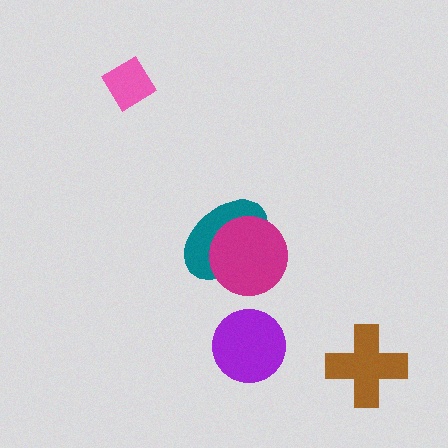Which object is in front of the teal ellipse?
The magenta circle is in front of the teal ellipse.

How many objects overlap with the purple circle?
0 objects overlap with the purple circle.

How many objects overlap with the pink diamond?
0 objects overlap with the pink diamond.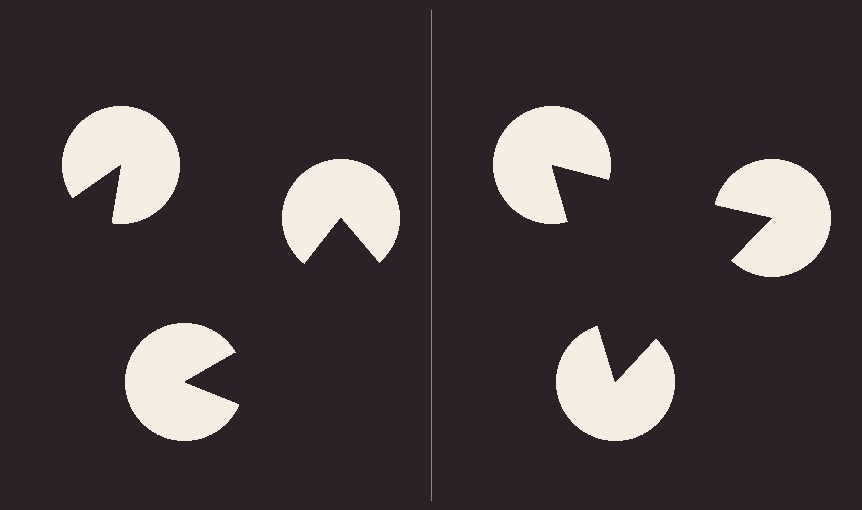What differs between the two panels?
The pac-man discs are positioned identically on both sides; only the wedge orientations differ. On the right they align to a triangle; on the left they are misaligned.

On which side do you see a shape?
An illusory triangle appears on the right side. On the left side the wedge cuts are rotated, so no coherent shape forms.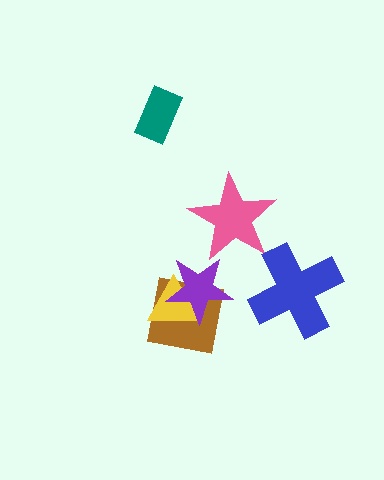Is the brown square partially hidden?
Yes, it is partially covered by another shape.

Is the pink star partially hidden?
No, no other shape covers it.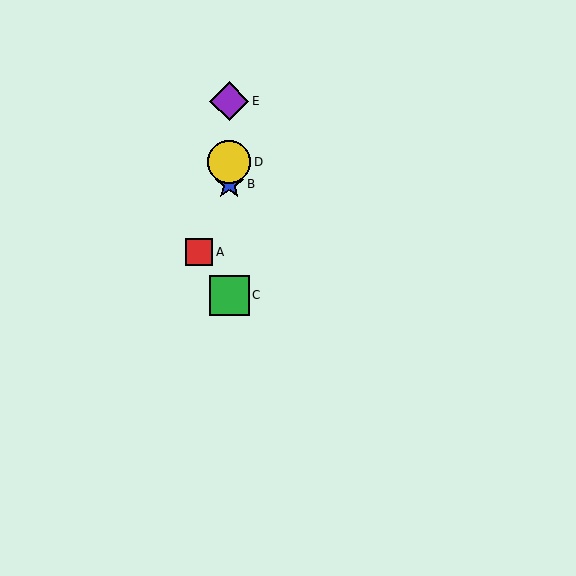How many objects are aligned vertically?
4 objects (B, C, D, E) are aligned vertically.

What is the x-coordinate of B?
Object B is at x≈229.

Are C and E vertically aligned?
Yes, both are at x≈229.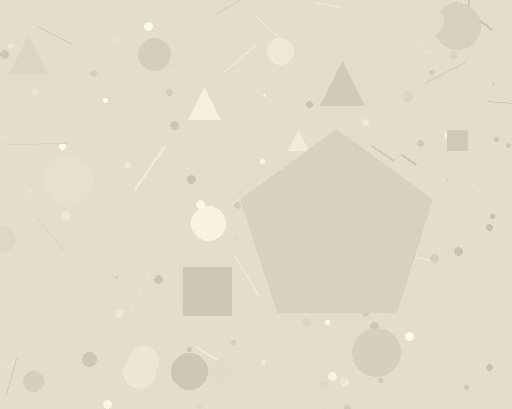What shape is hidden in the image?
A pentagon is hidden in the image.